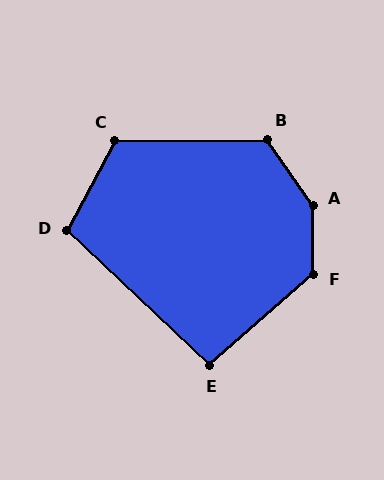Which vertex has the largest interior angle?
A, at approximately 146 degrees.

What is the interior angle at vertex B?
Approximately 124 degrees (obtuse).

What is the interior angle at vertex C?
Approximately 119 degrees (obtuse).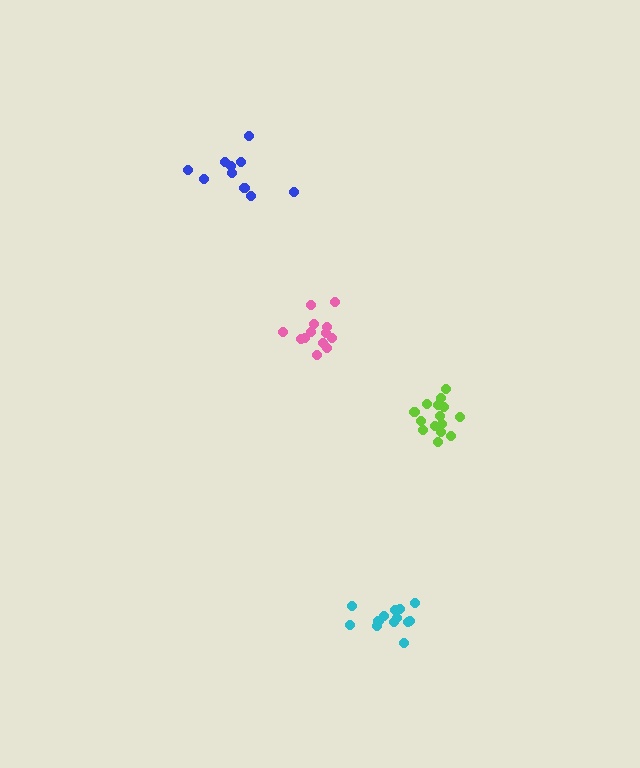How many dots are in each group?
Group 1: 13 dots, Group 2: 15 dots, Group 3: 10 dots, Group 4: 13 dots (51 total).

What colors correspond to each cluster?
The clusters are colored: pink, lime, blue, cyan.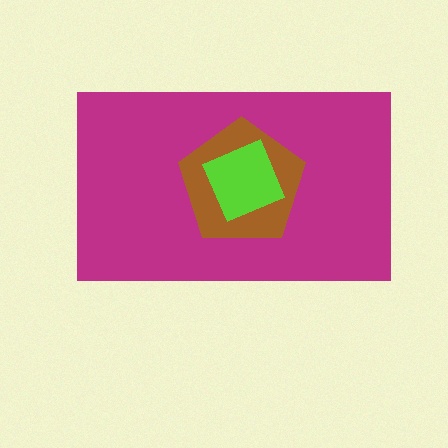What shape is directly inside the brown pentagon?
The lime square.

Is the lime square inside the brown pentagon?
Yes.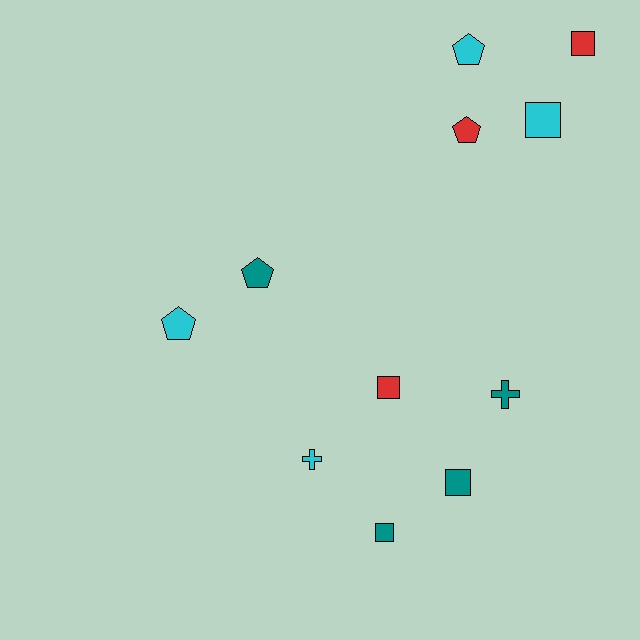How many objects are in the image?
There are 11 objects.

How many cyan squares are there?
There is 1 cyan square.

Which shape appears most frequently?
Square, with 5 objects.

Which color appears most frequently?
Cyan, with 4 objects.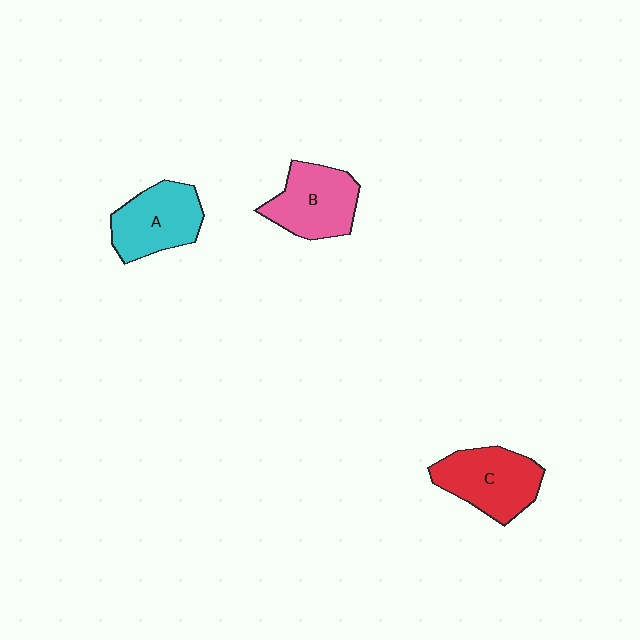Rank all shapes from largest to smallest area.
From largest to smallest: C (red), B (pink), A (cyan).